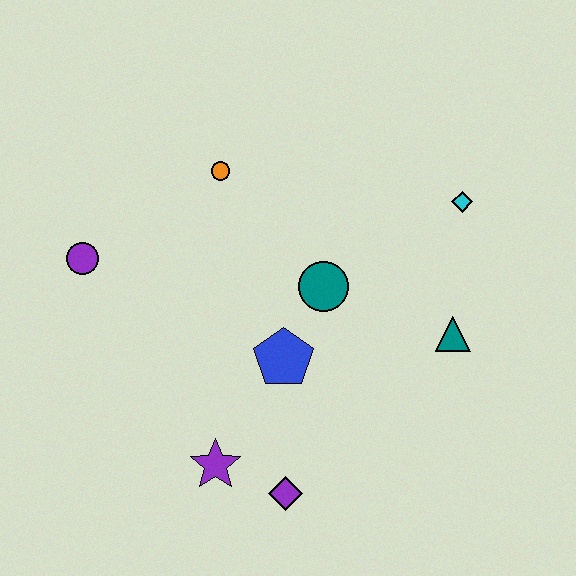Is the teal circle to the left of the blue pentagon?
No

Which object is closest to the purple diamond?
The purple star is closest to the purple diamond.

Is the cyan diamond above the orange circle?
No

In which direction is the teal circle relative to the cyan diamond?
The teal circle is to the left of the cyan diamond.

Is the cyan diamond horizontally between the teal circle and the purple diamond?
No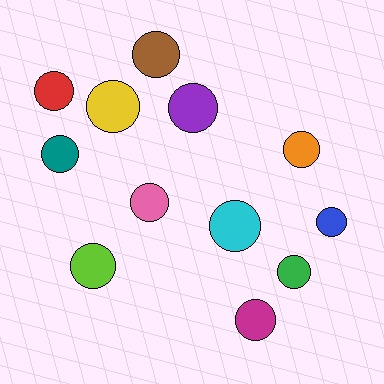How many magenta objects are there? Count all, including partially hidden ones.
There is 1 magenta object.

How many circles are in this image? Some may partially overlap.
There are 12 circles.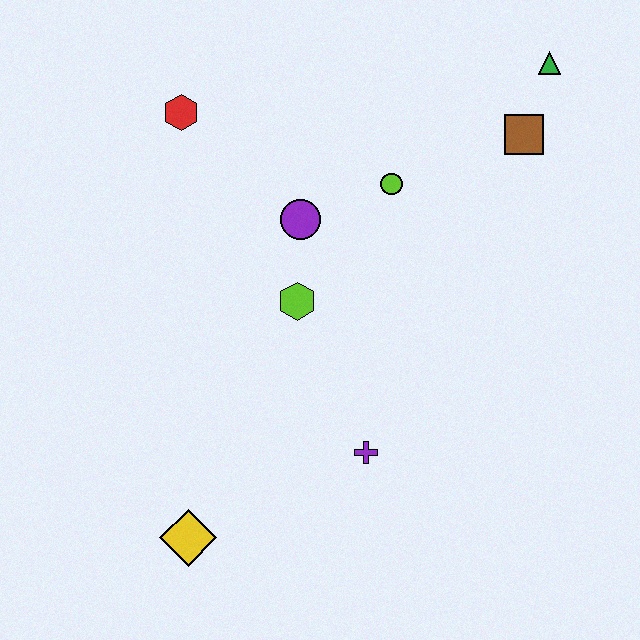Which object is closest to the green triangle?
The brown square is closest to the green triangle.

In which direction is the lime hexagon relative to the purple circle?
The lime hexagon is below the purple circle.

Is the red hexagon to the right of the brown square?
No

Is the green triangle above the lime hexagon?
Yes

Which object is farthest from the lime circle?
The yellow diamond is farthest from the lime circle.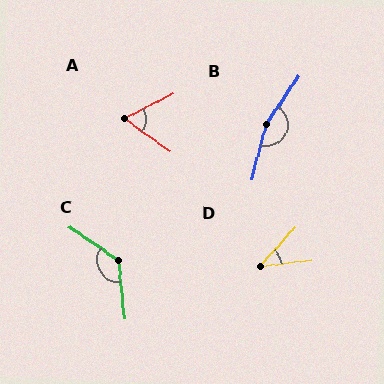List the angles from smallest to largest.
D (41°), A (63°), C (131°), B (160°).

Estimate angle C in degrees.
Approximately 131 degrees.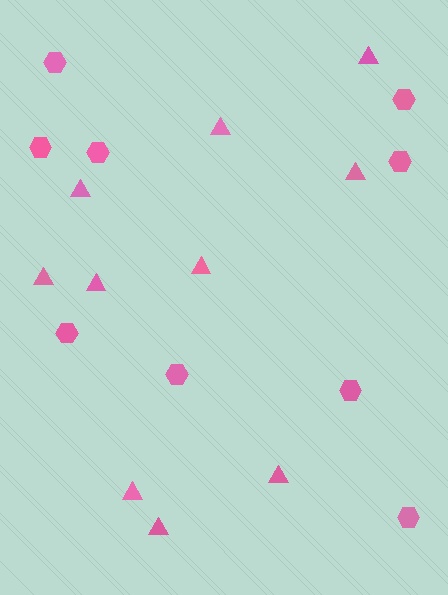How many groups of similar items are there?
There are 2 groups: one group of hexagons (9) and one group of triangles (10).